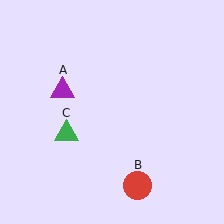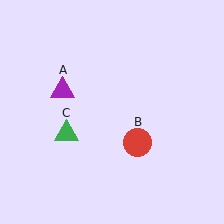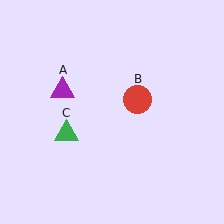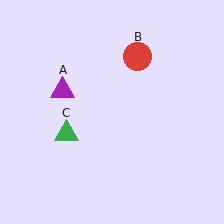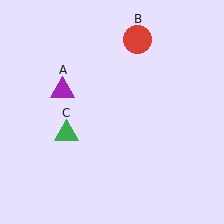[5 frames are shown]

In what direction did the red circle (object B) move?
The red circle (object B) moved up.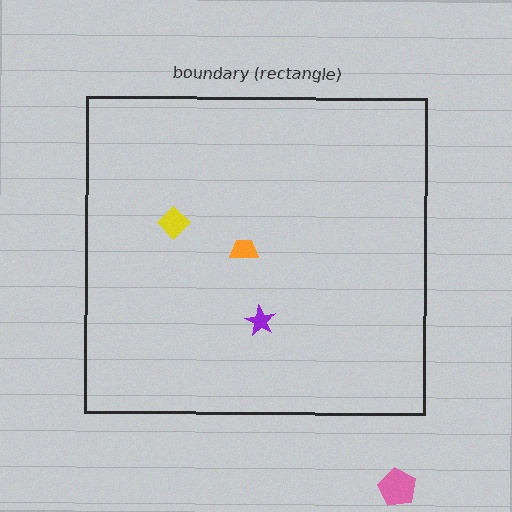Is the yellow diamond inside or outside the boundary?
Inside.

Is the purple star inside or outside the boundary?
Inside.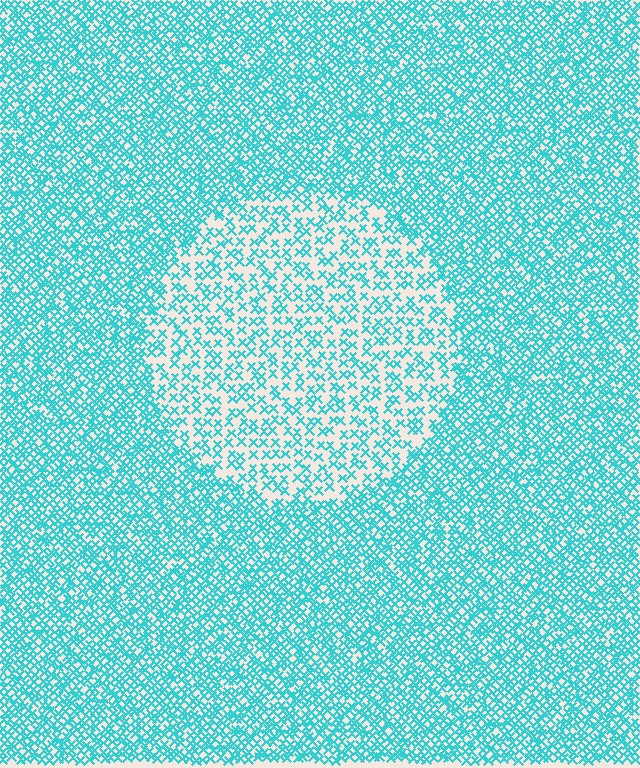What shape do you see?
I see a circle.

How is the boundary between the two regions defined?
The boundary is defined by a change in element density (approximately 2.1x ratio). All elements are the same color, size, and shape.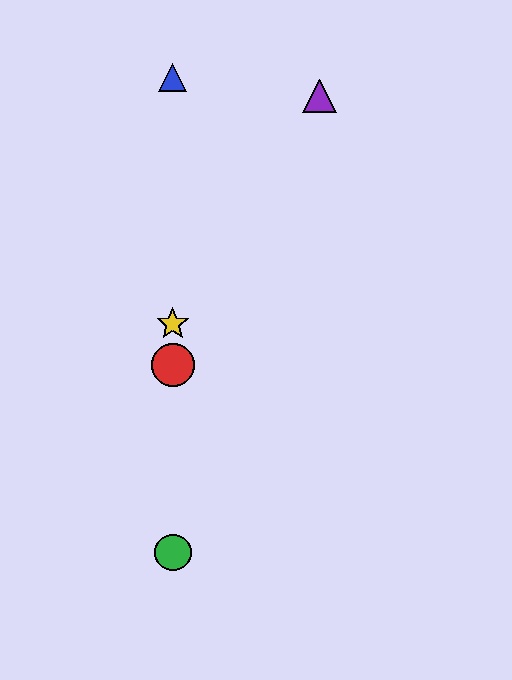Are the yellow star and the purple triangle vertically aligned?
No, the yellow star is at x≈173 and the purple triangle is at x≈319.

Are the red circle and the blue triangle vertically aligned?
Yes, both are at x≈173.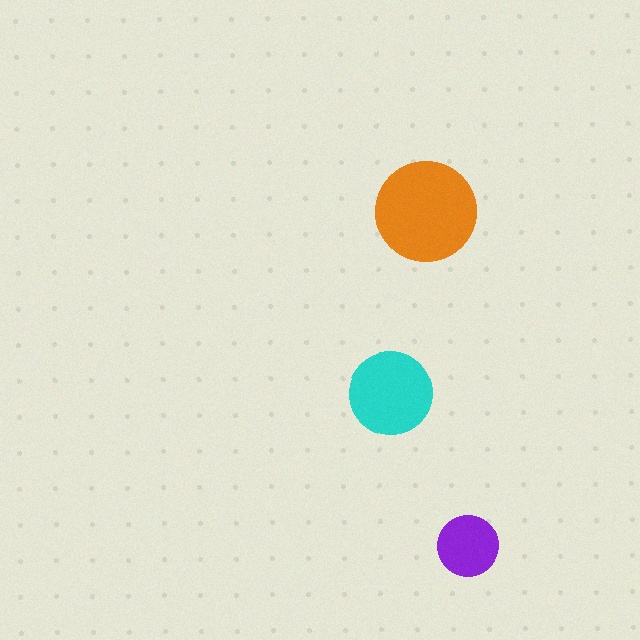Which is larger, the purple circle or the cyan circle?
The cyan one.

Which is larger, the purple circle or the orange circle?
The orange one.